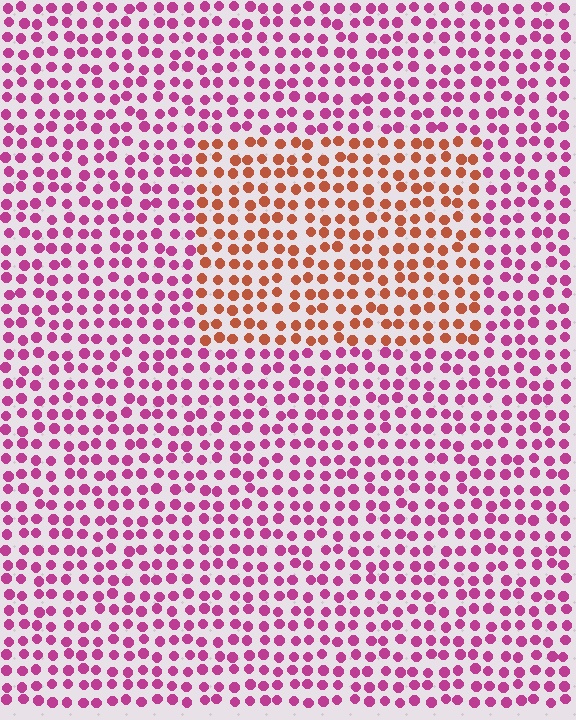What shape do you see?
I see a rectangle.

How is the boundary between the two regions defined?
The boundary is defined purely by a slight shift in hue (about 53 degrees). Spacing, size, and orientation are identical on both sides.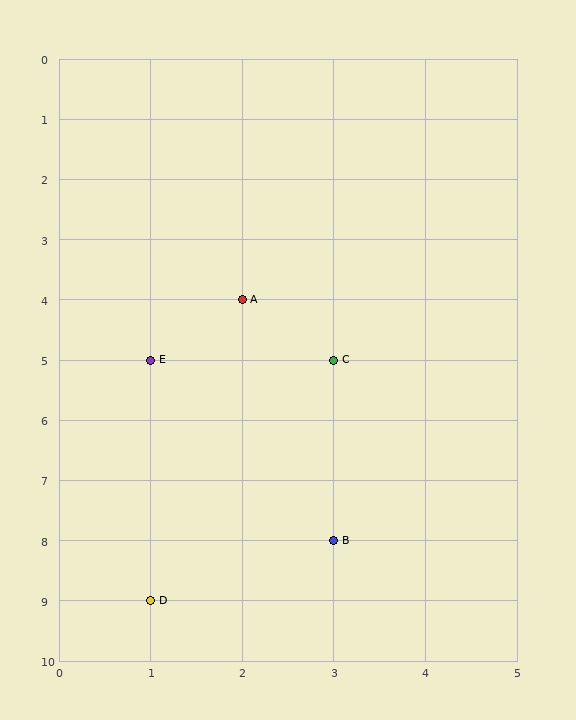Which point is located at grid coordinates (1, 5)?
Point E is at (1, 5).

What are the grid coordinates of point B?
Point B is at grid coordinates (3, 8).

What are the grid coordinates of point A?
Point A is at grid coordinates (2, 4).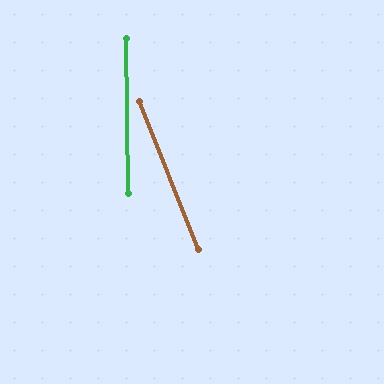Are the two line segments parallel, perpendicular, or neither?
Neither parallel nor perpendicular — they differ by about 21°.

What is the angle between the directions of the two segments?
Approximately 21 degrees.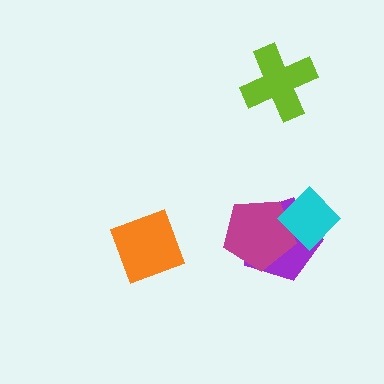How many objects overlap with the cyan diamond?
2 objects overlap with the cyan diamond.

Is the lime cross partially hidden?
No, no other shape covers it.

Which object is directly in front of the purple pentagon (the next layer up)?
The magenta pentagon is directly in front of the purple pentagon.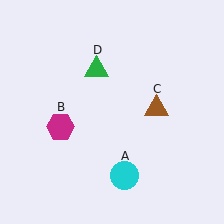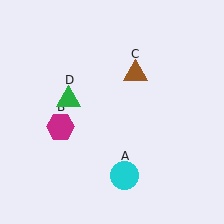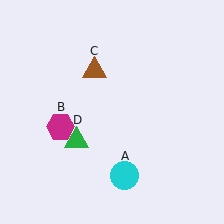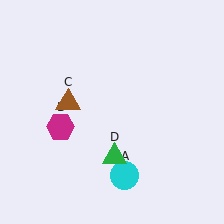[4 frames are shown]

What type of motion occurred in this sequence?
The brown triangle (object C), green triangle (object D) rotated counterclockwise around the center of the scene.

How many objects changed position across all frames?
2 objects changed position: brown triangle (object C), green triangle (object D).